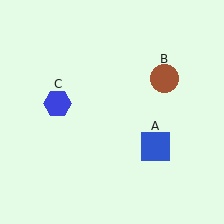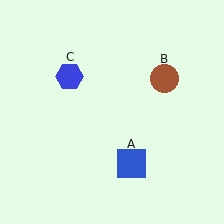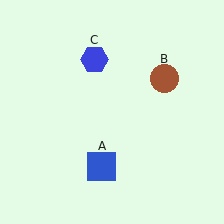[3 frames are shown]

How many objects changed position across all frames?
2 objects changed position: blue square (object A), blue hexagon (object C).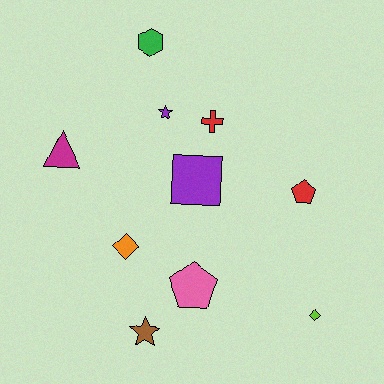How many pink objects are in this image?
There is 1 pink object.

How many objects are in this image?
There are 10 objects.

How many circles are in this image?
There are no circles.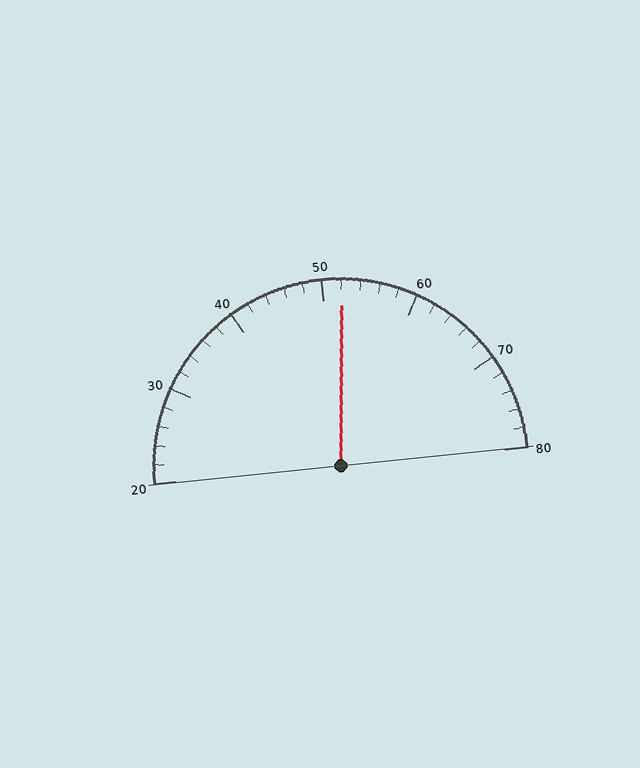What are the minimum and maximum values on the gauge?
The gauge ranges from 20 to 80.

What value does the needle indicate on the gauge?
The needle indicates approximately 52.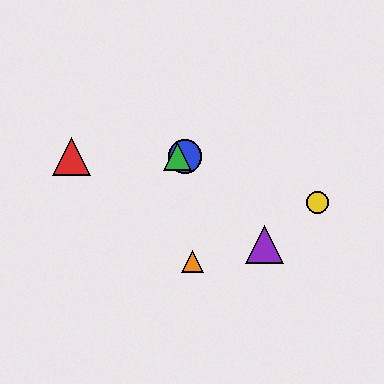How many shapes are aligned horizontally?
3 shapes (the red triangle, the blue circle, the green triangle) are aligned horizontally.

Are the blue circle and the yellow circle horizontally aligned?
No, the blue circle is at y≈156 and the yellow circle is at y≈202.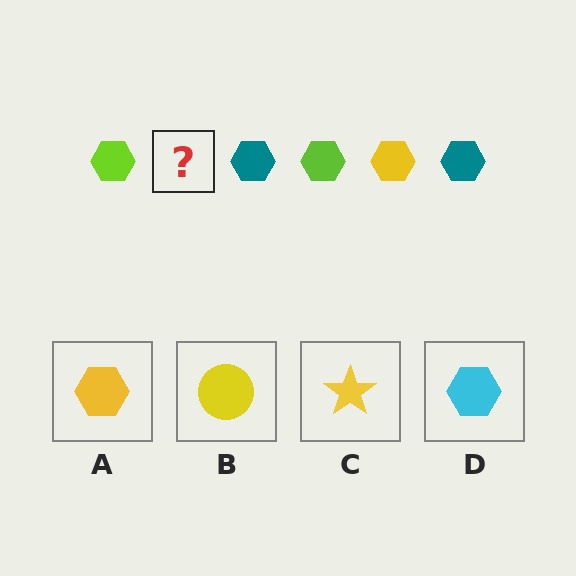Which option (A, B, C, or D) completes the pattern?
A.